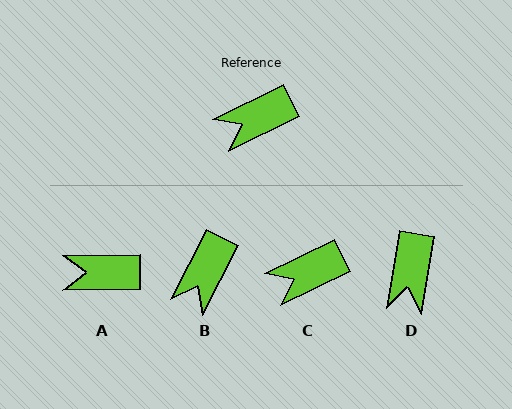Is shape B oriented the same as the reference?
No, it is off by about 37 degrees.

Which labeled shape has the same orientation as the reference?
C.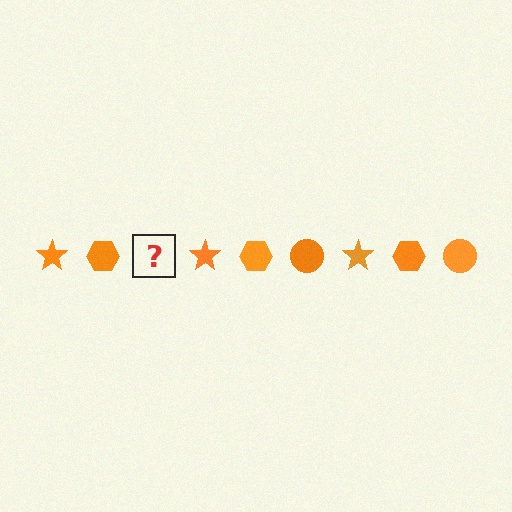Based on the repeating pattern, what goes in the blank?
The blank should be an orange circle.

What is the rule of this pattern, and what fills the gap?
The rule is that the pattern cycles through star, hexagon, circle shapes in orange. The gap should be filled with an orange circle.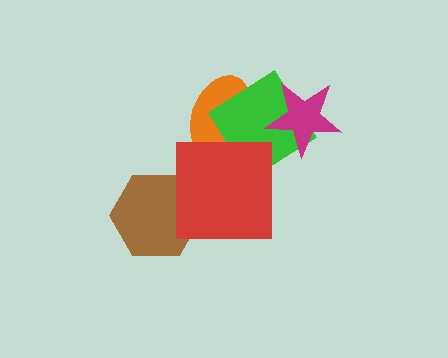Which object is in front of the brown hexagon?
The red square is in front of the brown hexagon.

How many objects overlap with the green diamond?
3 objects overlap with the green diamond.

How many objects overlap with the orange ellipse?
2 objects overlap with the orange ellipse.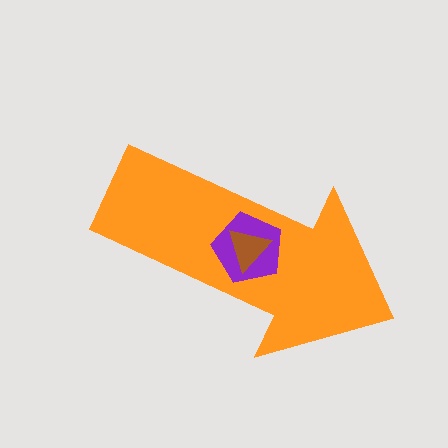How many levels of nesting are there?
3.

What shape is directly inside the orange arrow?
The purple pentagon.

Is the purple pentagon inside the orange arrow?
Yes.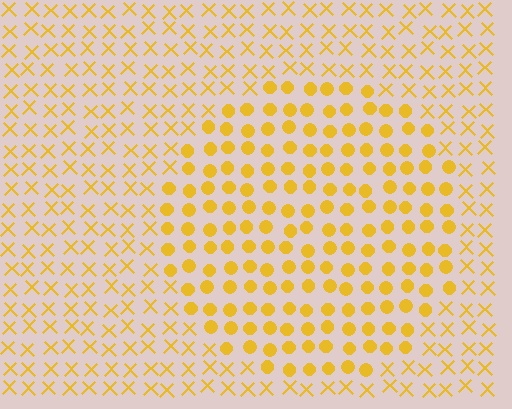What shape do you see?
I see a circle.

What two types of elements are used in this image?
The image uses circles inside the circle region and X marks outside it.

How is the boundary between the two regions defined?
The boundary is defined by a change in element shape: circles inside vs. X marks outside. All elements share the same color and spacing.